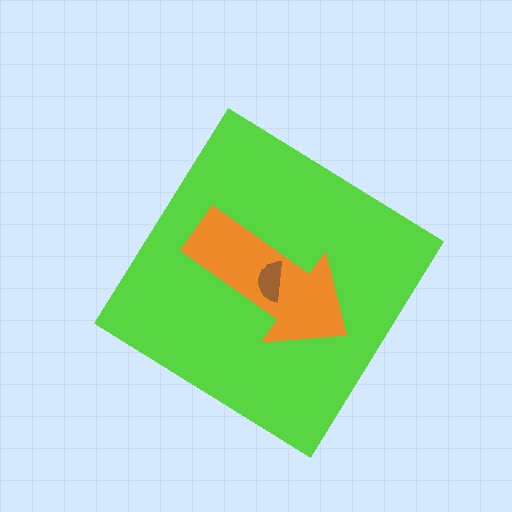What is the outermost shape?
The lime diamond.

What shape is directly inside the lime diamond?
The orange arrow.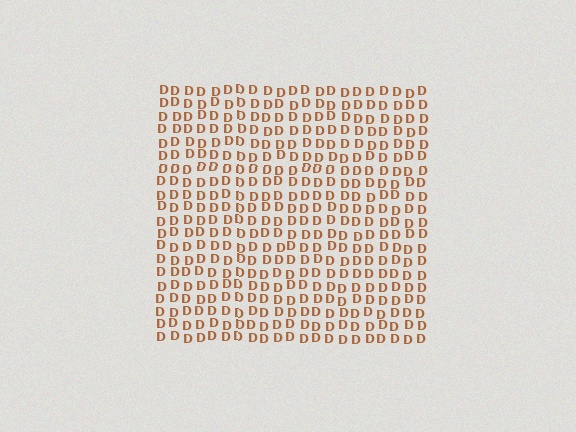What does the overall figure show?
The overall figure shows a square.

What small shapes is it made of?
It is made of small letter D's.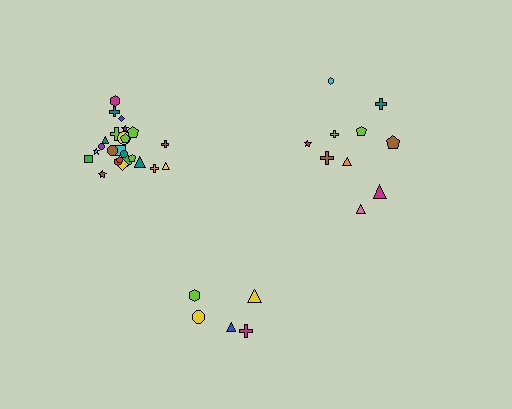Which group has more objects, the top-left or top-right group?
The top-left group.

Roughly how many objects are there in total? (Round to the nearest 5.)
Roughly 40 objects in total.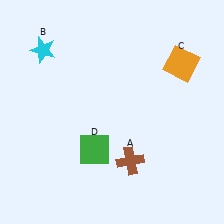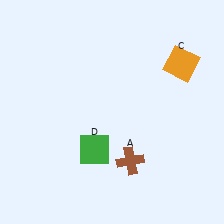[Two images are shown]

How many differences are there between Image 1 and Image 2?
There is 1 difference between the two images.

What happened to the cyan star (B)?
The cyan star (B) was removed in Image 2. It was in the top-left area of Image 1.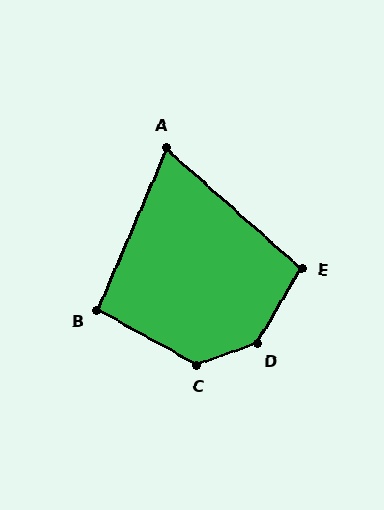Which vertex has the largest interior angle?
D, at approximately 140 degrees.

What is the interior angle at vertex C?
Approximately 132 degrees (obtuse).